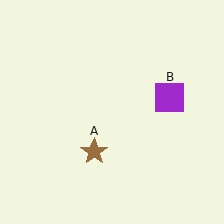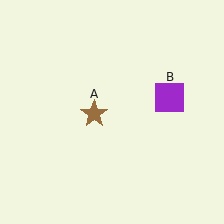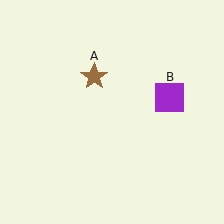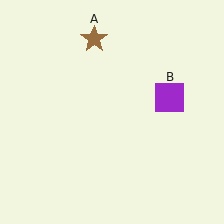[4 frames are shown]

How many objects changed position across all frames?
1 object changed position: brown star (object A).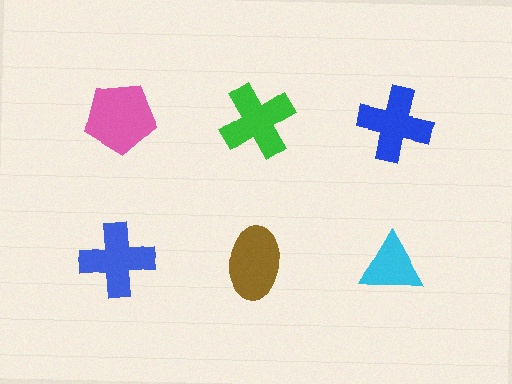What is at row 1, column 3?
A blue cross.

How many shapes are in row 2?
3 shapes.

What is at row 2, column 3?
A cyan triangle.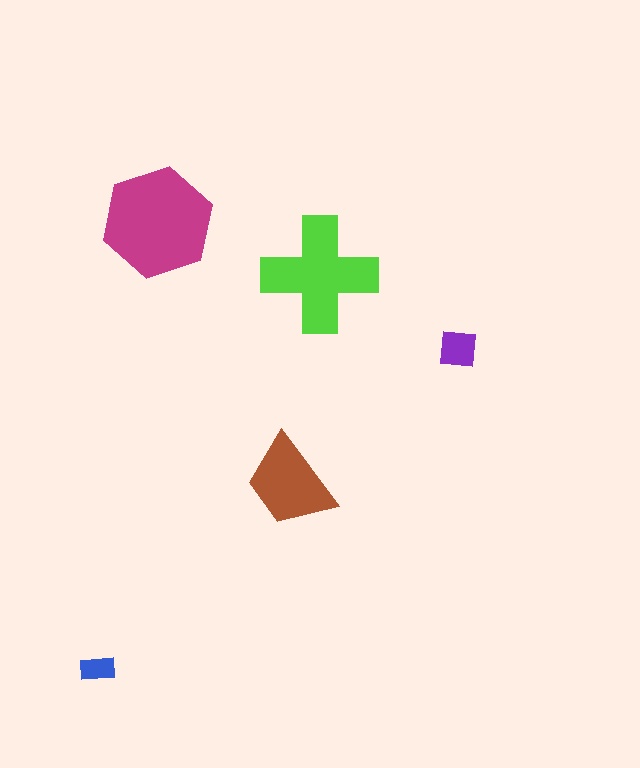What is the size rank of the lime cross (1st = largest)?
2nd.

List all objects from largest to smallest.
The magenta hexagon, the lime cross, the brown trapezoid, the purple square, the blue rectangle.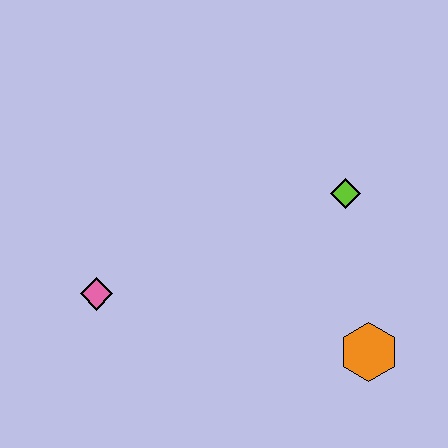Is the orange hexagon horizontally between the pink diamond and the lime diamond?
No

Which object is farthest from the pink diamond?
The orange hexagon is farthest from the pink diamond.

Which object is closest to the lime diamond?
The orange hexagon is closest to the lime diamond.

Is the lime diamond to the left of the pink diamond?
No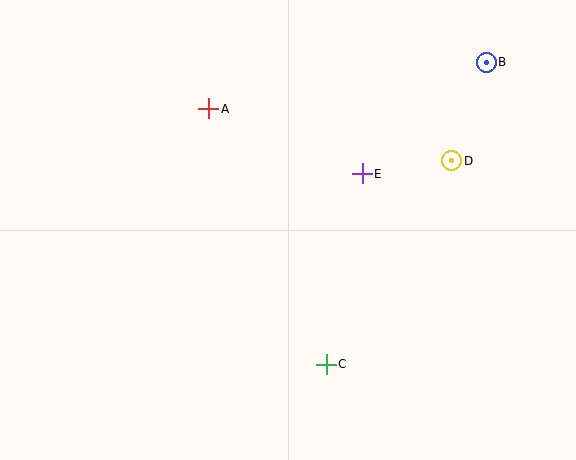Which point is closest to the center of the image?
Point E at (362, 174) is closest to the center.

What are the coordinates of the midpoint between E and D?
The midpoint between E and D is at (407, 167).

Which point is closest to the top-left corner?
Point A is closest to the top-left corner.